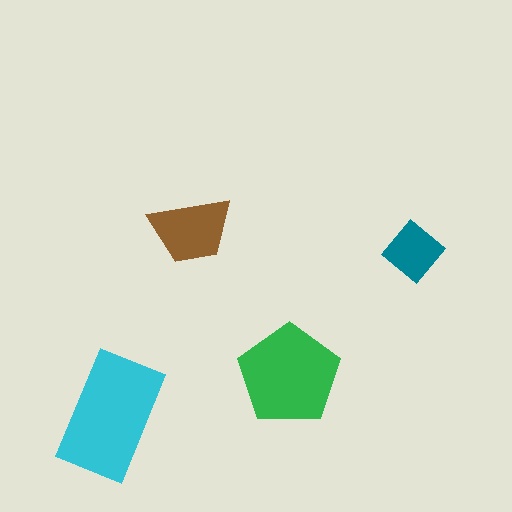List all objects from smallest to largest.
The teal diamond, the brown trapezoid, the green pentagon, the cyan rectangle.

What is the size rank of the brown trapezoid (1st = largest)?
3rd.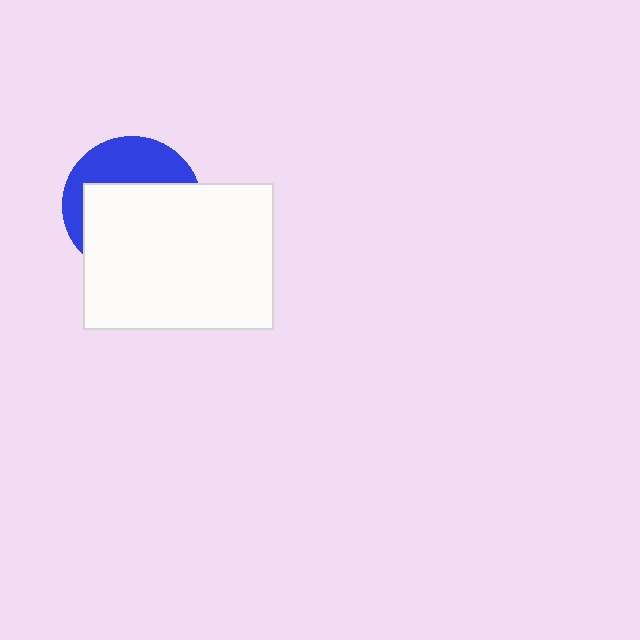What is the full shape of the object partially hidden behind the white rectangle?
The partially hidden object is a blue circle.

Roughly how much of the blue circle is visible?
A small part of it is visible (roughly 38%).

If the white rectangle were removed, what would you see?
You would see the complete blue circle.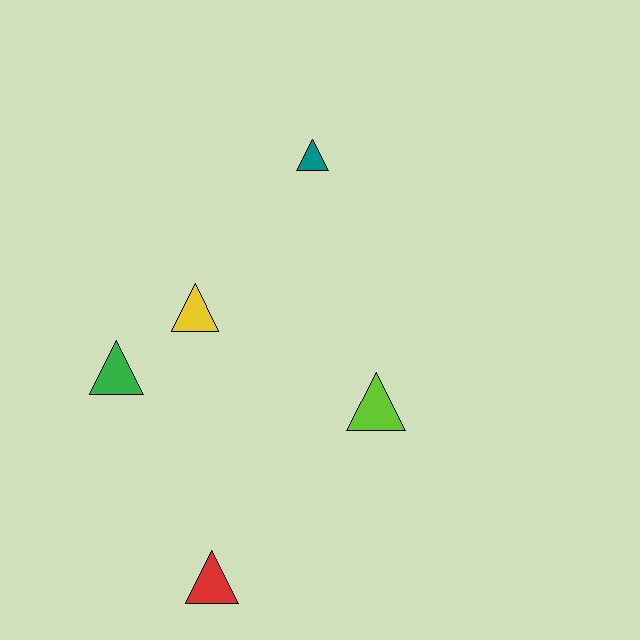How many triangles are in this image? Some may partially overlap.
There are 5 triangles.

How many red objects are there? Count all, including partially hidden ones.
There is 1 red object.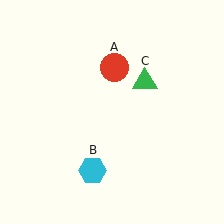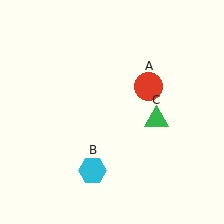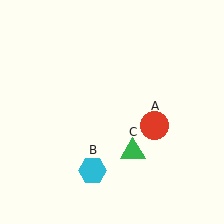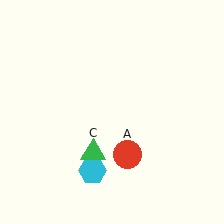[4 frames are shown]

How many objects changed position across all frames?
2 objects changed position: red circle (object A), green triangle (object C).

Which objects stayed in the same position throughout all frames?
Cyan hexagon (object B) remained stationary.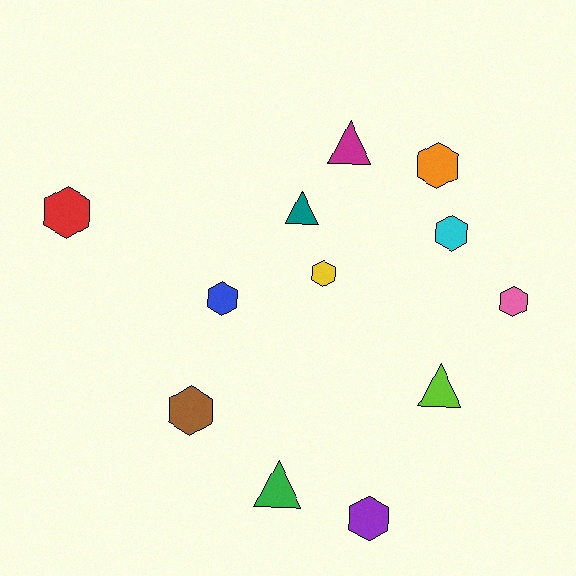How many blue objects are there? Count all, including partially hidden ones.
There is 1 blue object.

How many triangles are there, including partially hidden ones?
There are 4 triangles.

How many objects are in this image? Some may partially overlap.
There are 12 objects.